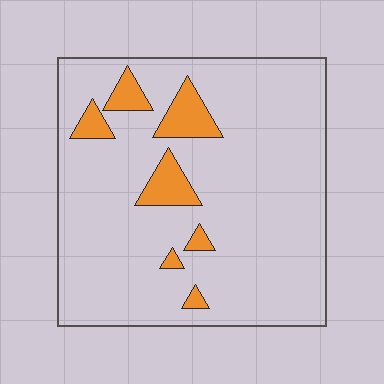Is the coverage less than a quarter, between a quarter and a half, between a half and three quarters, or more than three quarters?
Less than a quarter.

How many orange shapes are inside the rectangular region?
7.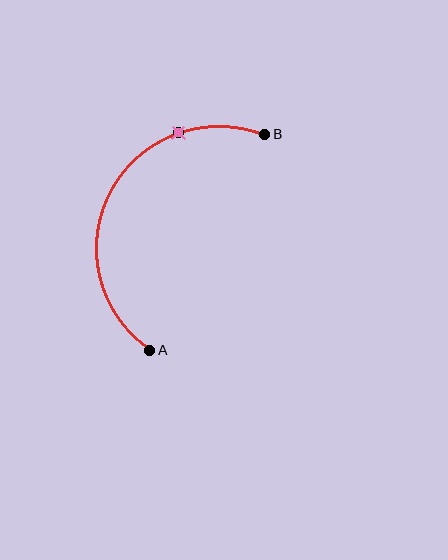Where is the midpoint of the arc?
The arc midpoint is the point on the curve farthest from the straight line joining A and B. It sits to the left of that line.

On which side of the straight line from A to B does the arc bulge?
The arc bulges to the left of the straight line connecting A and B.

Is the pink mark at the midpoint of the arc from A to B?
No. The pink mark lies on the arc but is closer to endpoint B. The arc midpoint would be at the point on the curve equidistant along the arc from both A and B.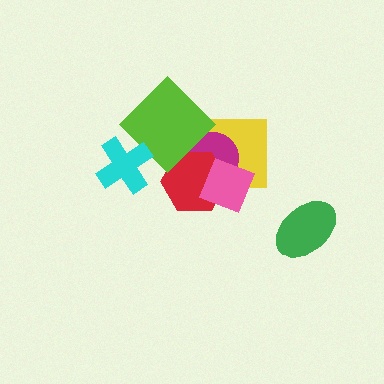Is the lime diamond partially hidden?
Yes, it is partially covered by another shape.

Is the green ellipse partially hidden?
No, no other shape covers it.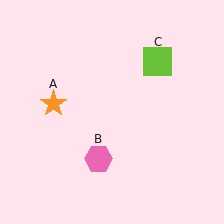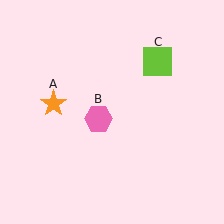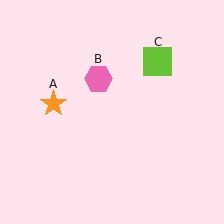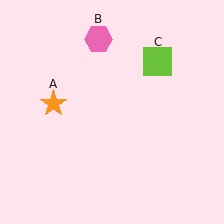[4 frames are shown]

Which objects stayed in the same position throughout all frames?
Orange star (object A) and lime square (object C) remained stationary.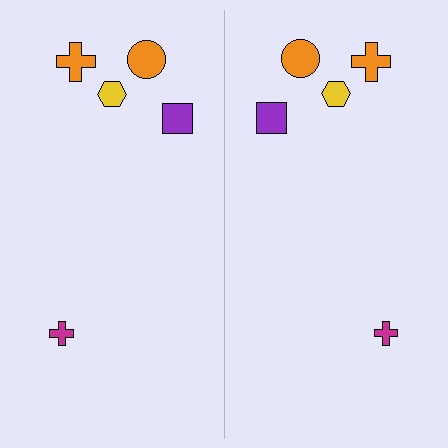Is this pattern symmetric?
Yes, this pattern has bilateral (reflection) symmetry.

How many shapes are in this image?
There are 10 shapes in this image.